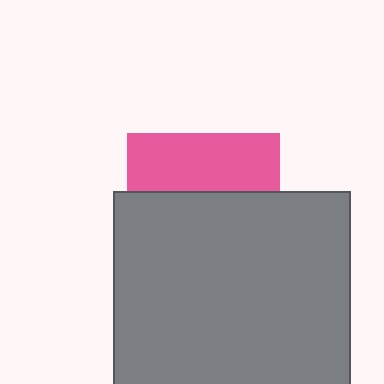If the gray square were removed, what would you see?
You would see the complete pink square.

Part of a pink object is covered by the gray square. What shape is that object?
It is a square.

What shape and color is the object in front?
The object in front is a gray square.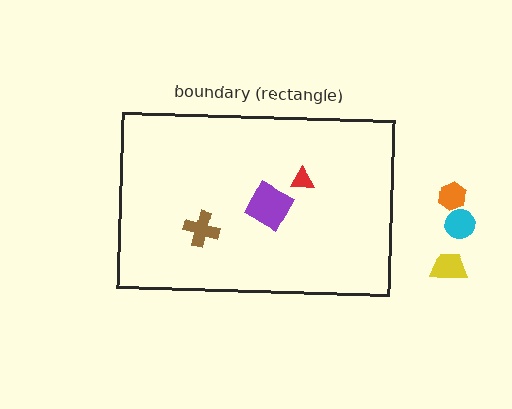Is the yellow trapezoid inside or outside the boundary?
Outside.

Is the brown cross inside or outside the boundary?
Inside.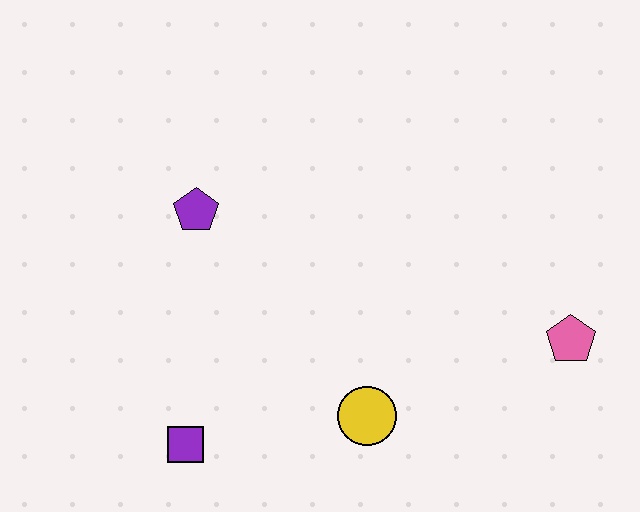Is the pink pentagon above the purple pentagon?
No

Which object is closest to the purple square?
The yellow circle is closest to the purple square.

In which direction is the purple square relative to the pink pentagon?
The purple square is to the left of the pink pentagon.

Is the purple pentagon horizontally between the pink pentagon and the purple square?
Yes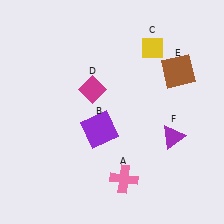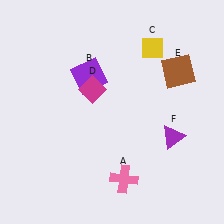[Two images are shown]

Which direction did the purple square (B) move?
The purple square (B) moved up.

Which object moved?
The purple square (B) moved up.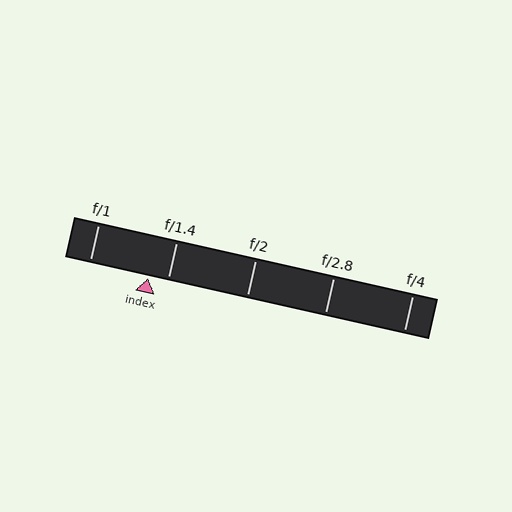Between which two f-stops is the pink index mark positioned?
The index mark is between f/1 and f/1.4.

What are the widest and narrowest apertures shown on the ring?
The widest aperture shown is f/1 and the narrowest is f/4.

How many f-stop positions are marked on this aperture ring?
There are 5 f-stop positions marked.